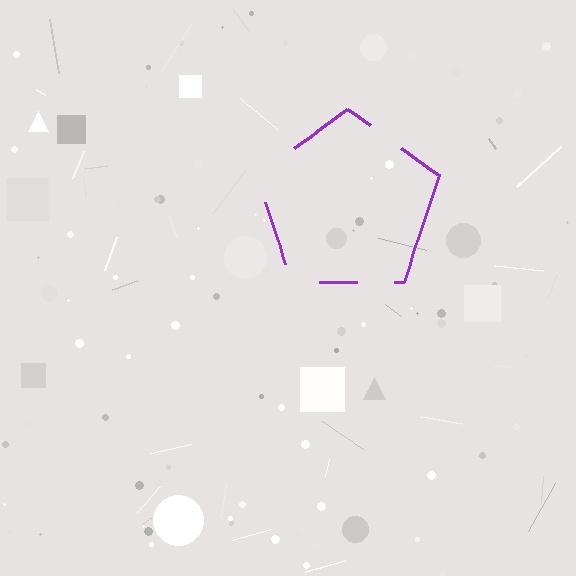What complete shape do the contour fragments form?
The contour fragments form a pentagon.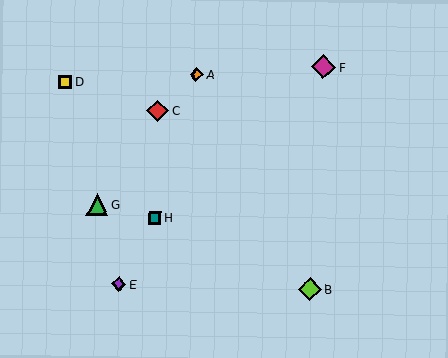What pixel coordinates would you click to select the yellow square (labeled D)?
Click at (66, 82) to select the yellow square D.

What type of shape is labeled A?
Shape A is an orange diamond.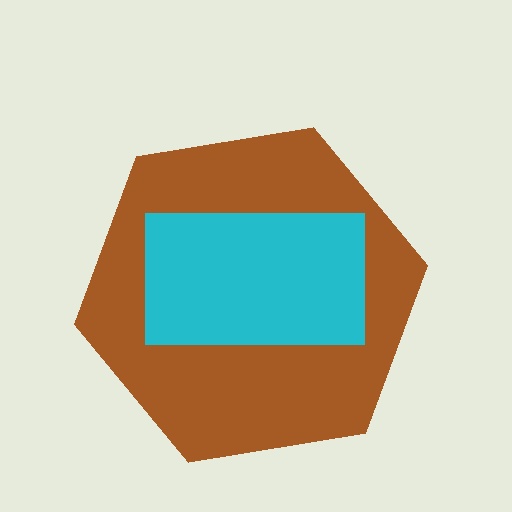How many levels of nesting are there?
2.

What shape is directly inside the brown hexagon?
The cyan rectangle.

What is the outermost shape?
The brown hexagon.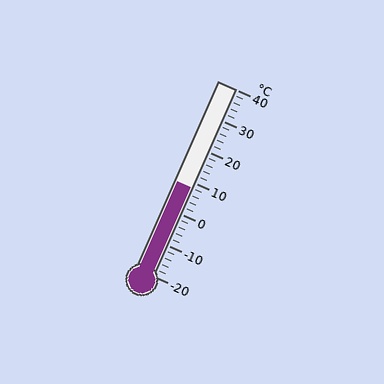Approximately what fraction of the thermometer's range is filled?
The thermometer is filled to approximately 45% of its range.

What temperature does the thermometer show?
The thermometer shows approximately 8°C.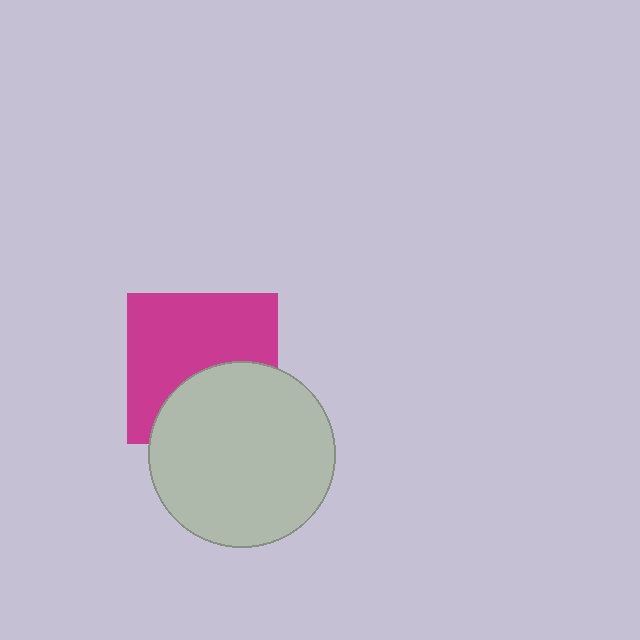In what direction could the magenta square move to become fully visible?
The magenta square could move up. That would shift it out from behind the light gray circle entirely.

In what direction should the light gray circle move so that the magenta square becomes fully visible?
The light gray circle should move down. That is the shortest direction to clear the overlap and leave the magenta square fully visible.